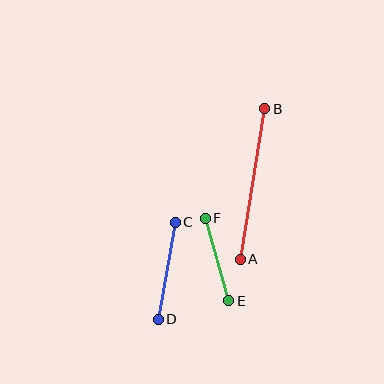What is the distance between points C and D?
The distance is approximately 98 pixels.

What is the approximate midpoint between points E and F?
The midpoint is at approximately (217, 260) pixels.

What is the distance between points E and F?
The distance is approximately 86 pixels.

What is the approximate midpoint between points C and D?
The midpoint is at approximately (167, 271) pixels.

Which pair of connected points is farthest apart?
Points A and B are farthest apart.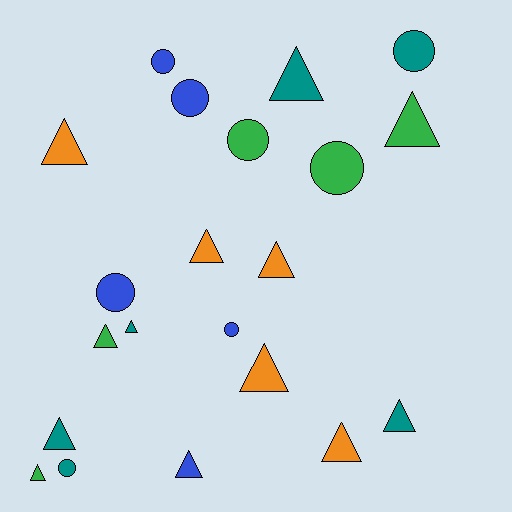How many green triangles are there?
There are 3 green triangles.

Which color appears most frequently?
Teal, with 6 objects.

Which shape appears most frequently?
Triangle, with 13 objects.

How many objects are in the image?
There are 21 objects.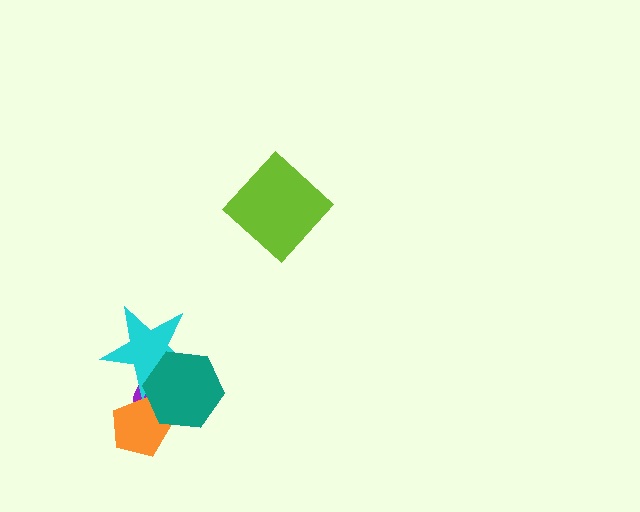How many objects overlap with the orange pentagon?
2 objects overlap with the orange pentagon.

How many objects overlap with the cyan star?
2 objects overlap with the cyan star.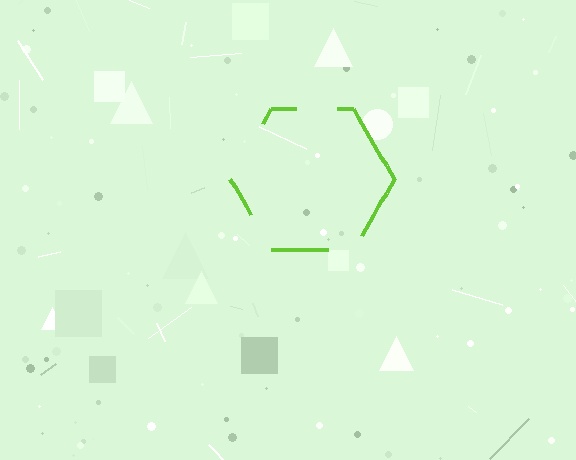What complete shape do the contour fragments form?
The contour fragments form a hexagon.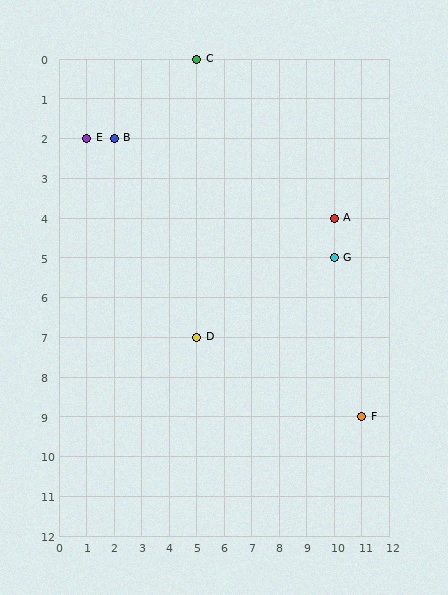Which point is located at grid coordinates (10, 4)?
Point A is at (10, 4).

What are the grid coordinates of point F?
Point F is at grid coordinates (11, 9).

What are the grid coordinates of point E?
Point E is at grid coordinates (1, 2).